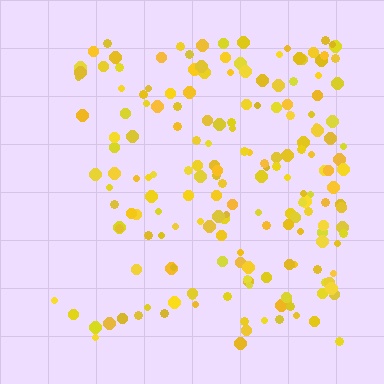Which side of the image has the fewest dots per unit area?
The left.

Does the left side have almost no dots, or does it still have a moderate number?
Still a moderate number, just noticeably fewer than the right.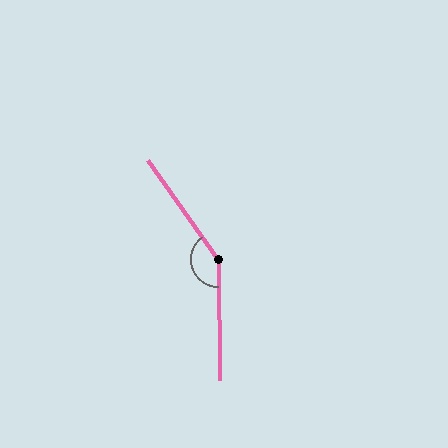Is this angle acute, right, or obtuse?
It is obtuse.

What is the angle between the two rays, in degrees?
Approximately 145 degrees.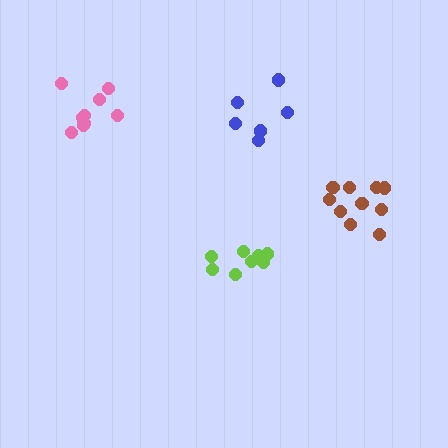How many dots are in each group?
Group 1: 10 dots, Group 2: 9 dots, Group 3: 6 dots, Group 4: 9 dots (34 total).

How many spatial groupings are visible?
There are 4 spatial groupings.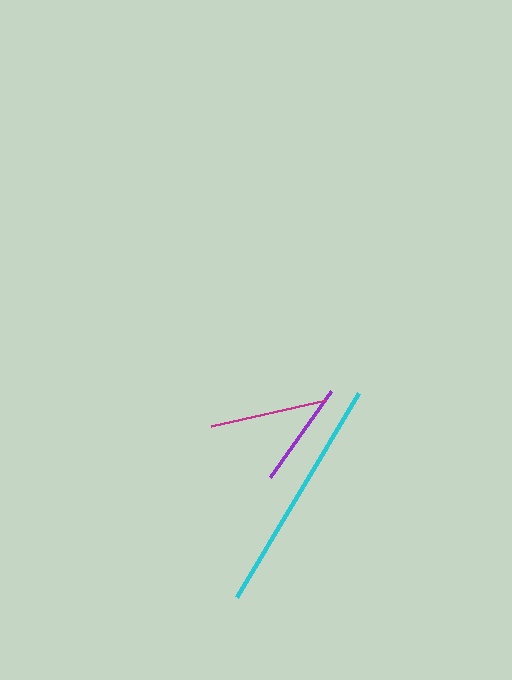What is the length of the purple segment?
The purple segment is approximately 106 pixels long.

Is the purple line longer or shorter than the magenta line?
The magenta line is longer than the purple line.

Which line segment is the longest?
The cyan line is the longest at approximately 238 pixels.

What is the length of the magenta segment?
The magenta segment is approximately 117 pixels long.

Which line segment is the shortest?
The purple line is the shortest at approximately 106 pixels.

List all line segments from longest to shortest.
From longest to shortest: cyan, magenta, purple.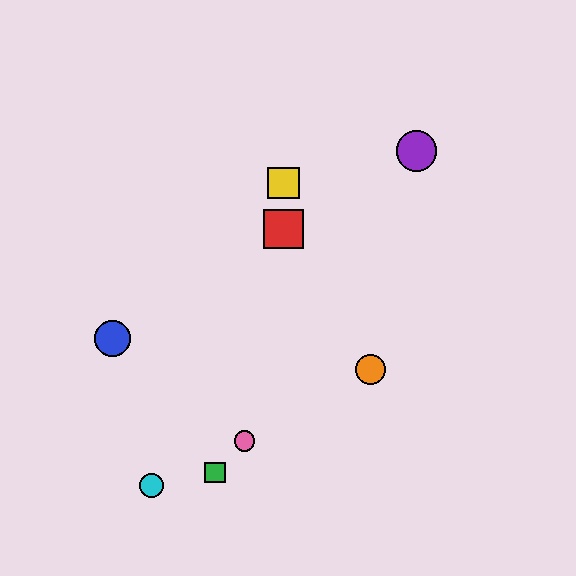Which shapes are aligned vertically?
The red square, the yellow square are aligned vertically.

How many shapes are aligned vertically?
2 shapes (the red square, the yellow square) are aligned vertically.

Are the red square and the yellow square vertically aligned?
Yes, both are at x≈284.